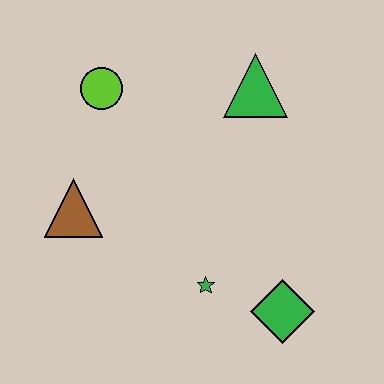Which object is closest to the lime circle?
The brown triangle is closest to the lime circle.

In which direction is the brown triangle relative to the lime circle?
The brown triangle is below the lime circle.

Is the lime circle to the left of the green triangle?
Yes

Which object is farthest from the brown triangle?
The green diamond is farthest from the brown triangle.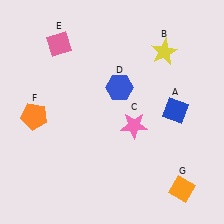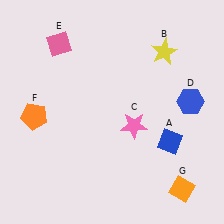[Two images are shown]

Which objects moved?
The objects that moved are: the blue diamond (A), the blue hexagon (D).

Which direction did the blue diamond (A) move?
The blue diamond (A) moved down.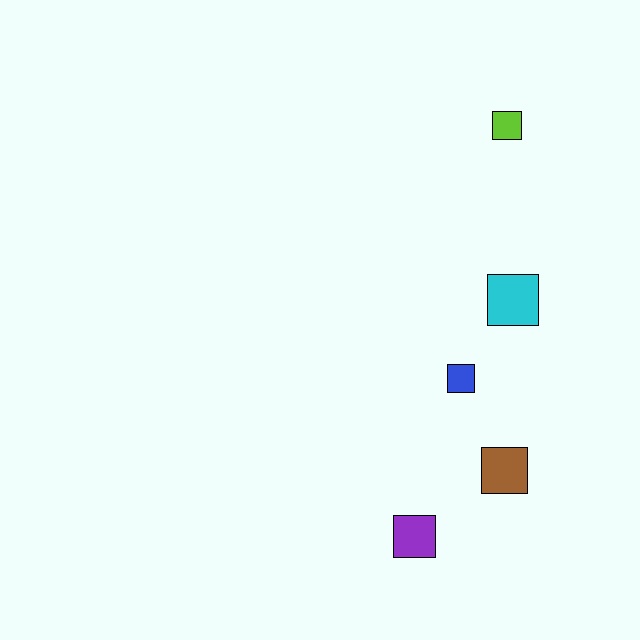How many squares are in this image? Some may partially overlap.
There are 5 squares.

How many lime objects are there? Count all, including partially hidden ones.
There is 1 lime object.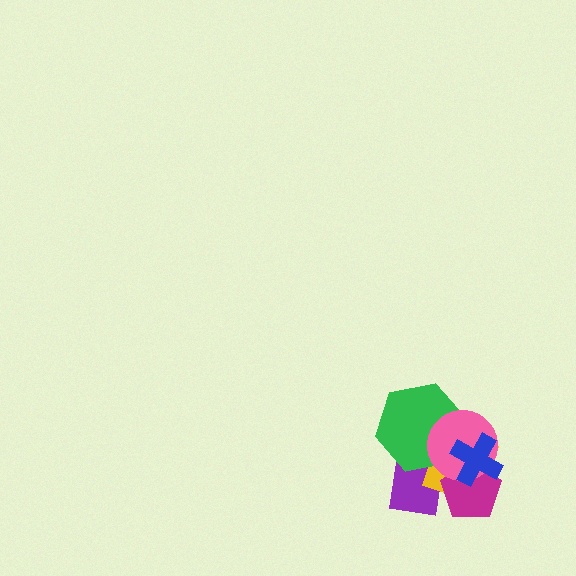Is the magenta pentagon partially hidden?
Yes, it is partially covered by another shape.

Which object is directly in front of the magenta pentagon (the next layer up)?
The pink circle is directly in front of the magenta pentagon.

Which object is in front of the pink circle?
The blue cross is in front of the pink circle.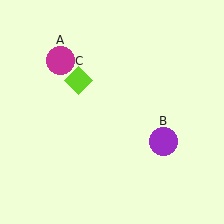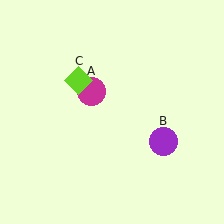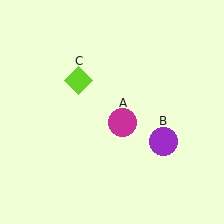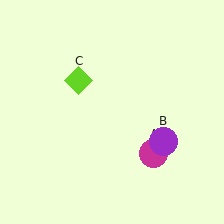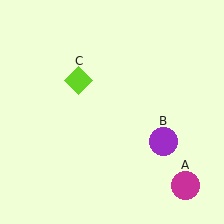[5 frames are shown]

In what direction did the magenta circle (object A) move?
The magenta circle (object A) moved down and to the right.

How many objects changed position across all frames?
1 object changed position: magenta circle (object A).